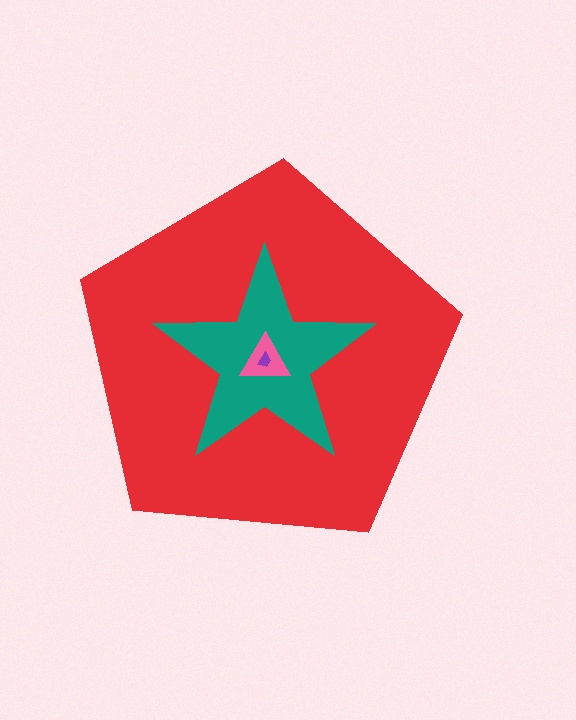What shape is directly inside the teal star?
The pink triangle.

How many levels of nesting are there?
4.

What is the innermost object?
The purple trapezoid.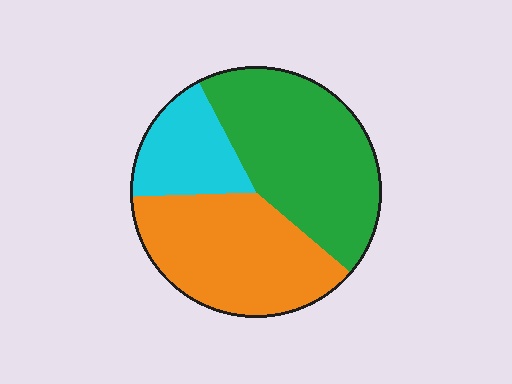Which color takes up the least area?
Cyan, at roughly 20%.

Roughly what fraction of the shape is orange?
Orange covers roughly 40% of the shape.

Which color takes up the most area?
Green, at roughly 45%.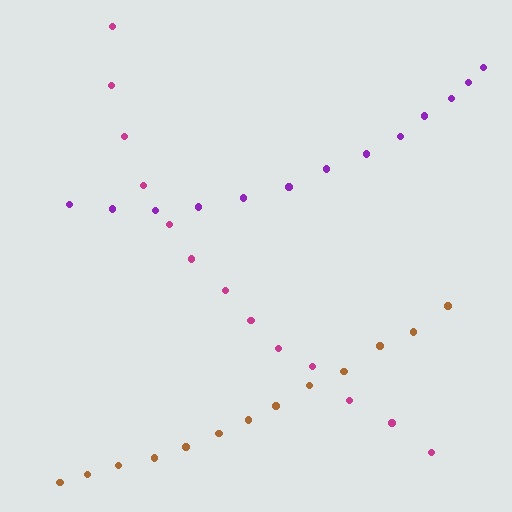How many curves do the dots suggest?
There are 3 distinct paths.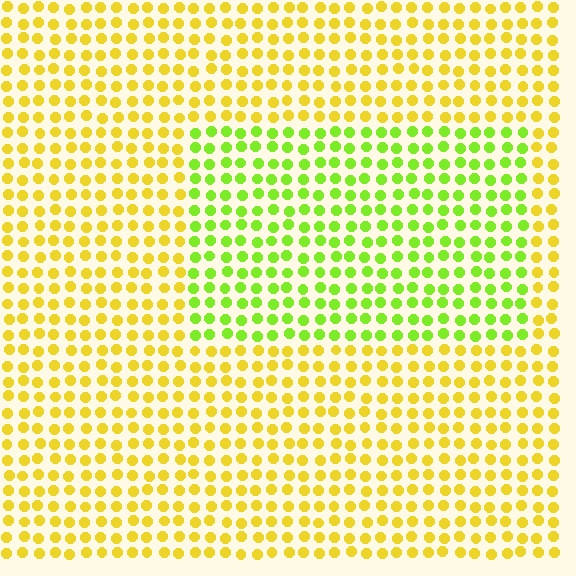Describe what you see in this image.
The image is filled with small yellow elements in a uniform arrangement. A rectangle-shaped region is visible where the elements are tinted to a slightly different hue, forming a subtle color boundary.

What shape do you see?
I see a rectangle.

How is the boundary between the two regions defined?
The boundary is defined purely by a slight shift in hue (about 41 degrees). Spacing, size, and orientation are identical on both sides.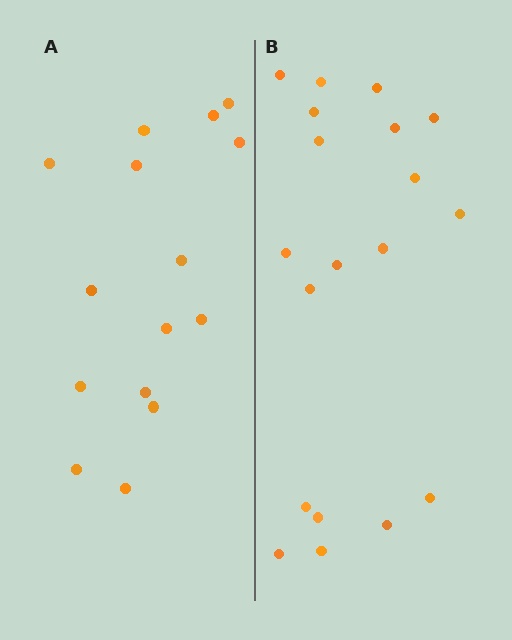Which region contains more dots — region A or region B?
Region B (the right region) has more dots.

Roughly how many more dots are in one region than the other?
Region B has about 4 more dots than region A.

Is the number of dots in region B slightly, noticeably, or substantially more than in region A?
Region B has noticeably more, but not dramatically so. The ratio is roughly 1.3 to 1.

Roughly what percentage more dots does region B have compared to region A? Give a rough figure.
About 25% more.